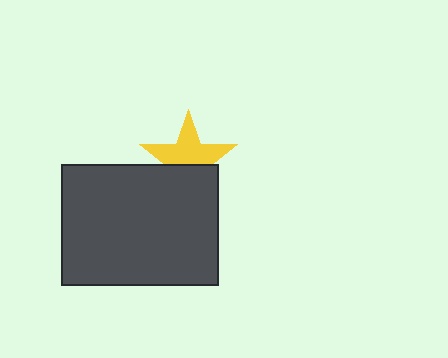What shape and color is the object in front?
The object in front is a dark gray rectangle.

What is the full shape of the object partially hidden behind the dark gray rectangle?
The partially hidden object is a yellow star.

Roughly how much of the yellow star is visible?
About half of it is visible (roughly 59%).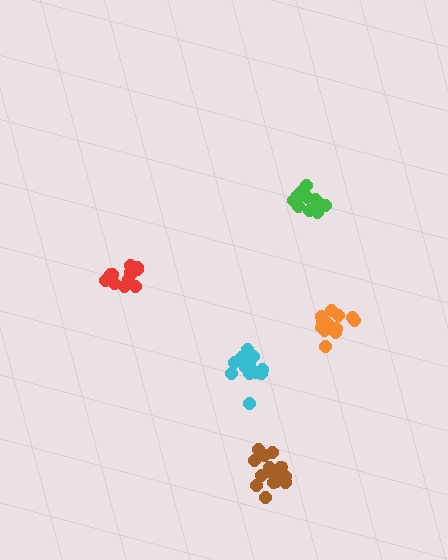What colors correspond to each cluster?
The clusters are colored: brown, orange, red, green, cyan.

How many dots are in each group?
Group 1: 16 dots, Group 2: 14 dots, Group 3: 12 dots, Group 4: 14 dots, Group 5: 13 dots (69 total).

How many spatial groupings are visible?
There are 5 spatial groupings.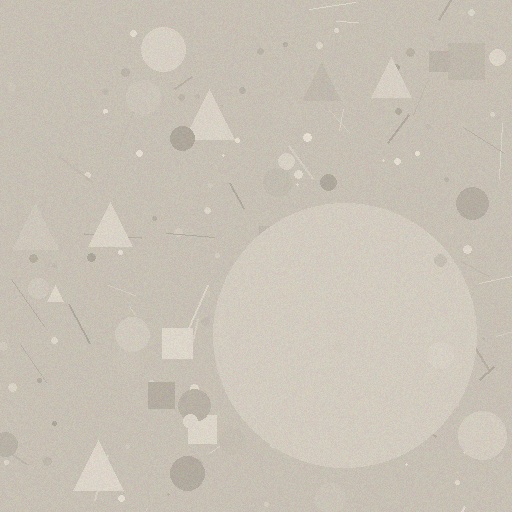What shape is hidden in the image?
A circle is hidden in the image.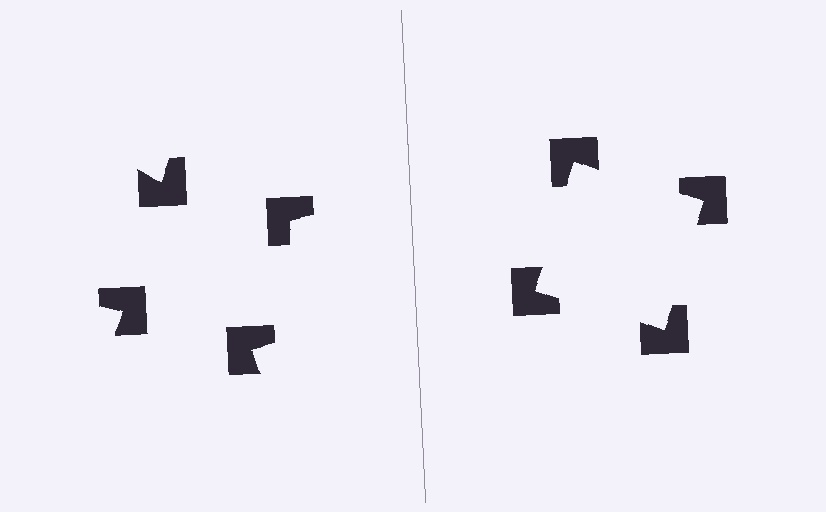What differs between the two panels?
The notched squares are positioned identically on both sides; only the wedge orientations differ. On the right they align to a square; on the left they are misaligned.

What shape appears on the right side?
An illusory square.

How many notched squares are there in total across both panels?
8 — 4 on each side.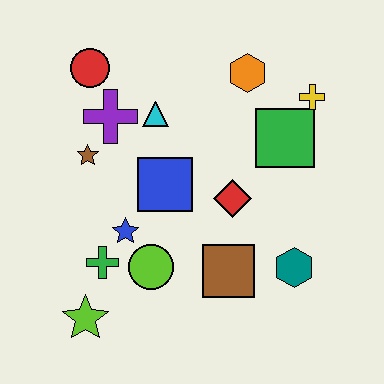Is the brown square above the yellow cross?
No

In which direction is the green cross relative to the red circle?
The green cross is below the red circle.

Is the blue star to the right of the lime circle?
No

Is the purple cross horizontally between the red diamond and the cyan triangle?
No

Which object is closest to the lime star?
The green cross is closest to the lime star.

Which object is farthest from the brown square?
The red circle is farthest from the brown square.